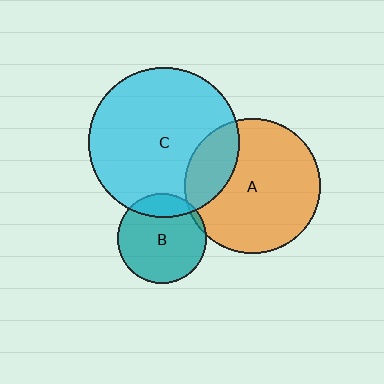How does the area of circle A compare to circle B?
Approximately 2.3 times.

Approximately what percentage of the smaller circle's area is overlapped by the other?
Approximately 20%.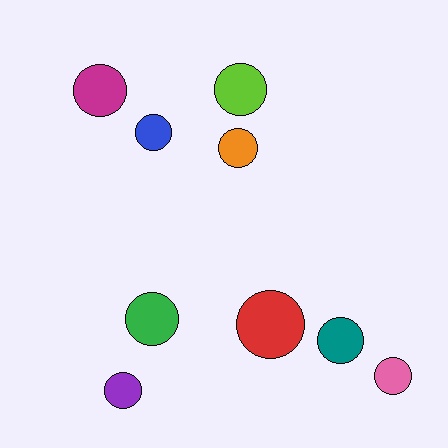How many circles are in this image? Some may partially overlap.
There are 9 circles.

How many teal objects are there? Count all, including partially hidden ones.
There is 1 teal object.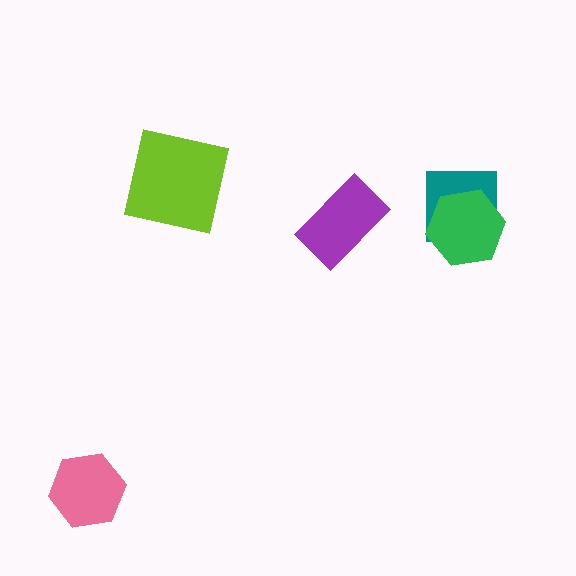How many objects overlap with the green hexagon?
1 object overlaps with the green hexagon.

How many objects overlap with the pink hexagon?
0 objects overlap with the pink hexagon.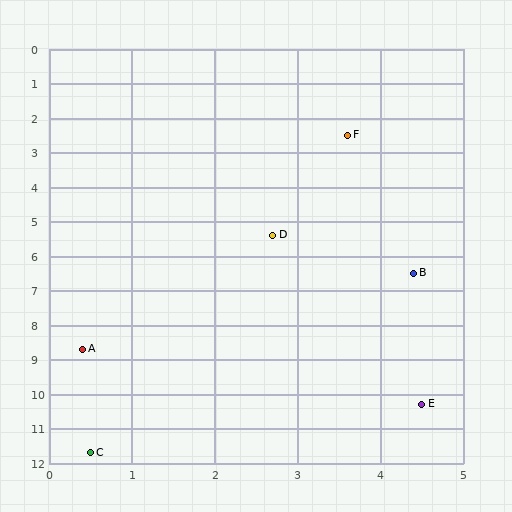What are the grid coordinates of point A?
Point A is at approximately (0.4, 8.7).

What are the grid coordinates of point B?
Point B is at approximately (4.4, 6.5).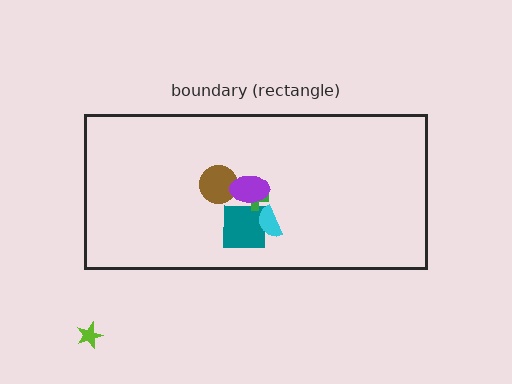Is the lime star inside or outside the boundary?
Outside.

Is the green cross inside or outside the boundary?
Inside.